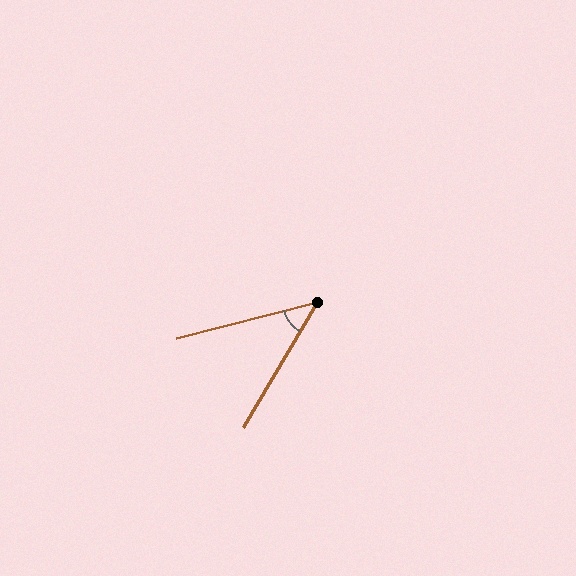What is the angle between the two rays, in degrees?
Approximately 45 degrees.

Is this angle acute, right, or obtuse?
It is acute.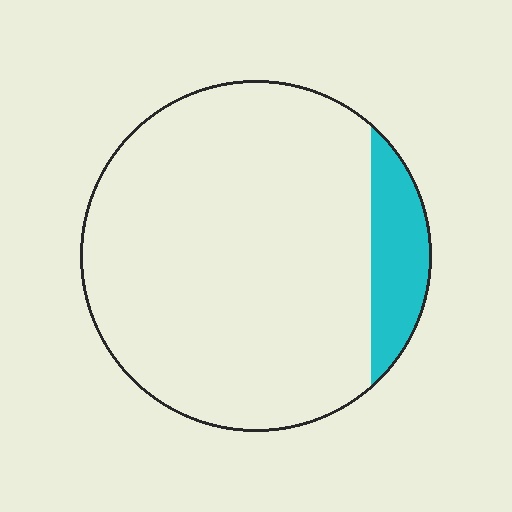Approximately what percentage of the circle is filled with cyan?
Approximately 10%.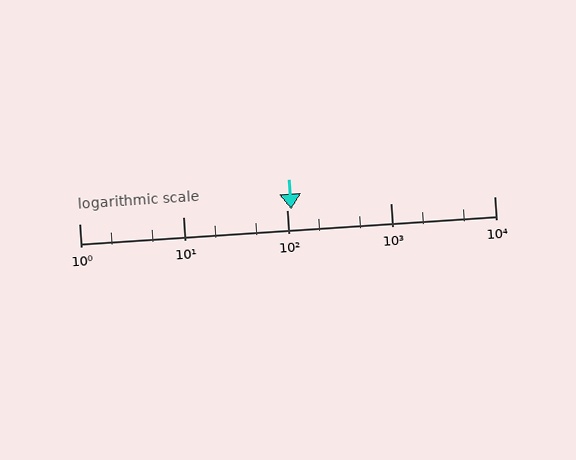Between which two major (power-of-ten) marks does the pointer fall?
The pointer is between 100 and 1000.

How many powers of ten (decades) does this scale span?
The scale spans 4 decades, from 1 to 10000.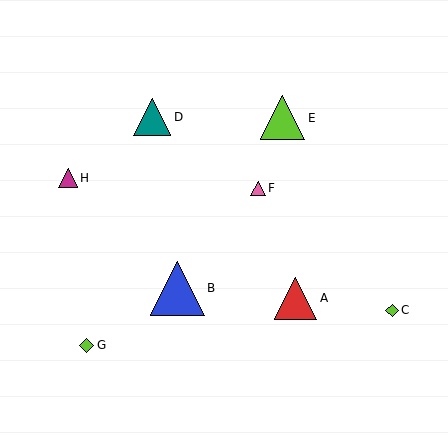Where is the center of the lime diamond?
The center of the lime diamond is at (87, 345).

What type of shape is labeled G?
Shape G is a lime diamond.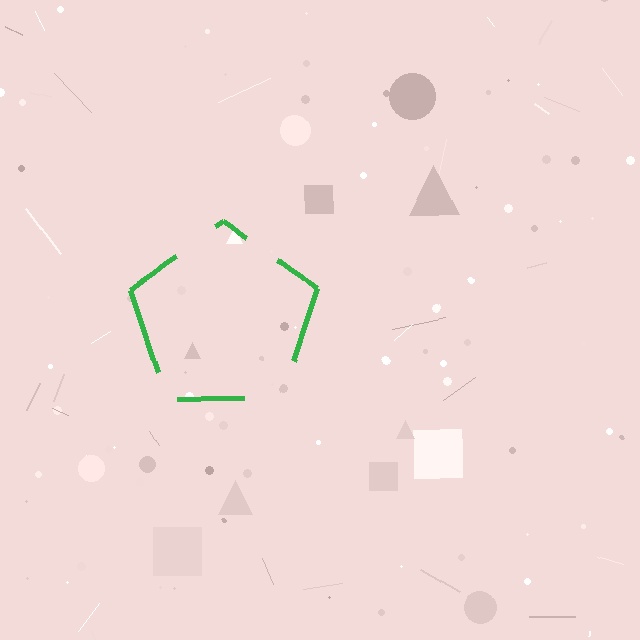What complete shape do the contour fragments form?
The contour fragments form a pentagon.